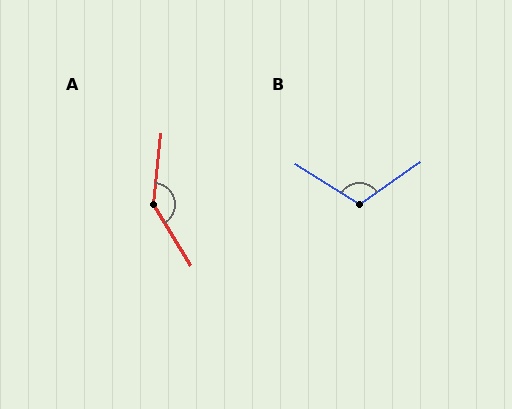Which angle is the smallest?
B, at approximately 113 degrees.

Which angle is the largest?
A, at approximately 143 degrees.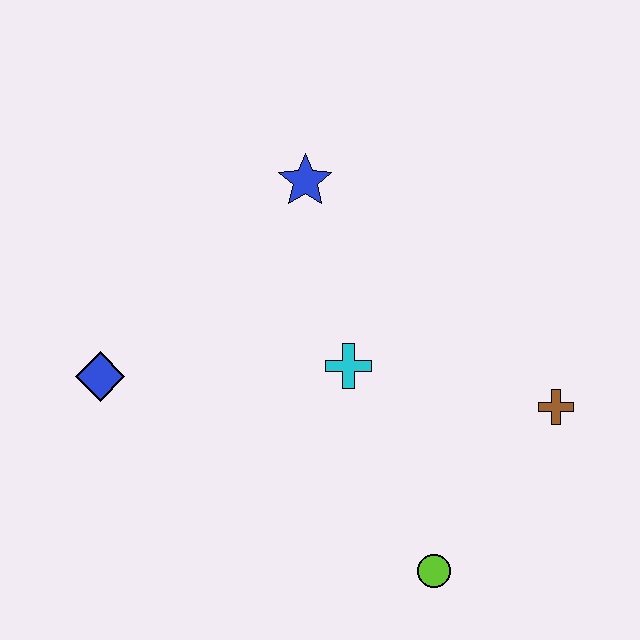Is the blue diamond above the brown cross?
Yes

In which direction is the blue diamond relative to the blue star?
The blue diamond is to the left of the blue star.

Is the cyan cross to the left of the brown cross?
Yes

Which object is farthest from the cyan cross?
The blue diamond is farthest from the cyan cross.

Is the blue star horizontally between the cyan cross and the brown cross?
No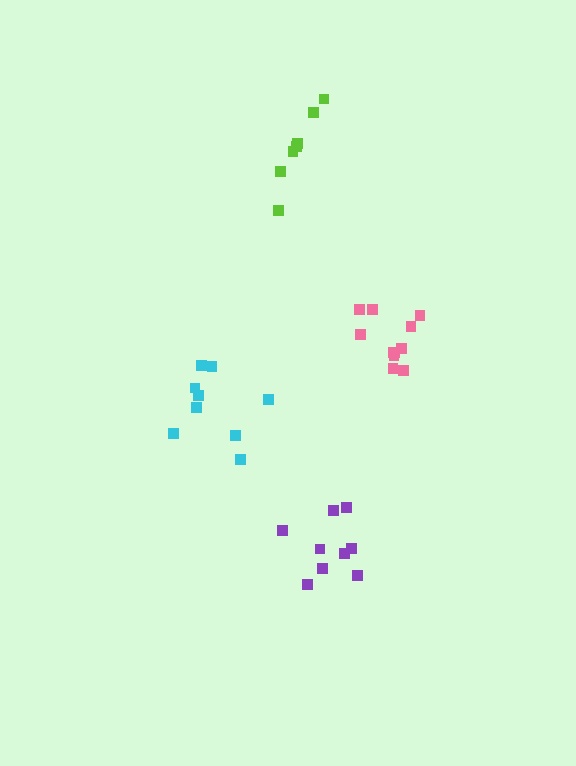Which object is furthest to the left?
The cyan cluster is leftmost.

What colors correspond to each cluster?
The clusters are colored: pink, purple, lime, cyan.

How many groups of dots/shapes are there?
There are 4 groups.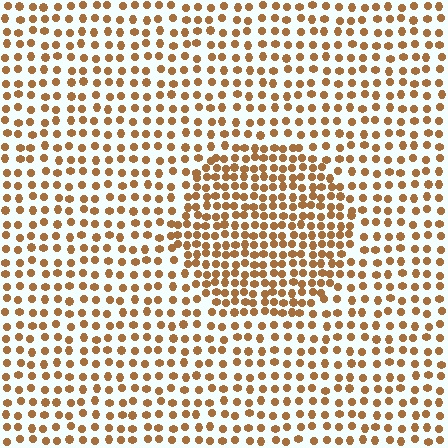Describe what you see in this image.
The image contains small brown elements arranged at two different densities. A circle-shaped region is visible where the elements are more densely packed than the surrounding area.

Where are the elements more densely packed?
The elements are more densely packed inside the circle boundary.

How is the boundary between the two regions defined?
The boundary is defined by a change in element density (approximately 1.8x ratio). All elements are the same color, size, and shape.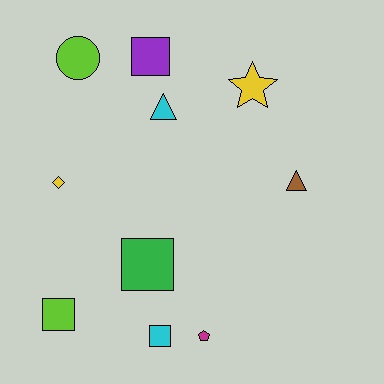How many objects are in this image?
There are 10 objects.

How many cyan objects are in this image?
There are 2 cyan objects.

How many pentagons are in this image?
There is 1 pentagon.